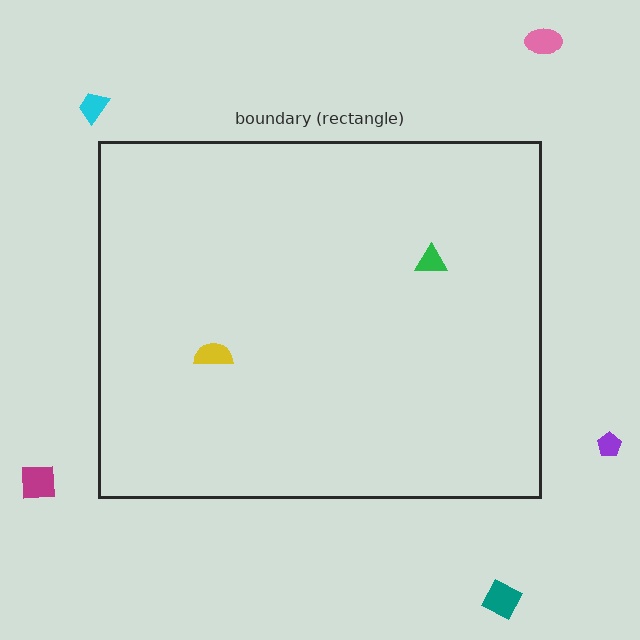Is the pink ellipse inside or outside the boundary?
Outside.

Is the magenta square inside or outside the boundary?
Outside.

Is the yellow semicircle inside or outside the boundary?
Inside.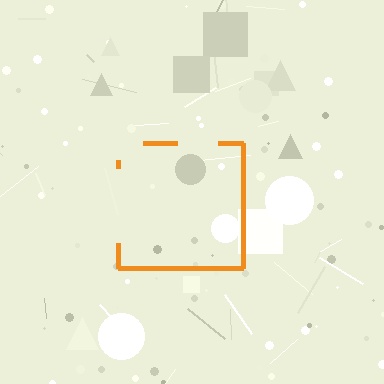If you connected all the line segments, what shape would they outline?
They would outline a square.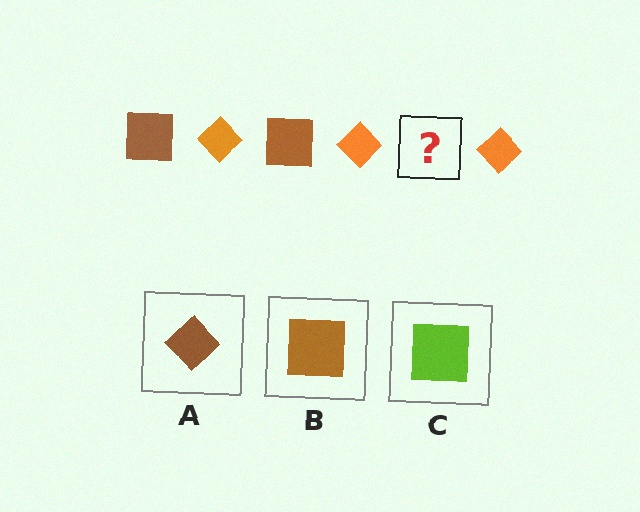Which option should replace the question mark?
Option B.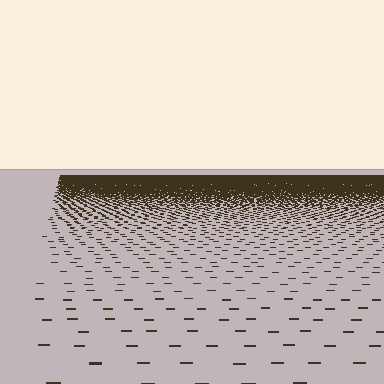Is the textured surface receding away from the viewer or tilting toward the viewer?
The surface is receding away from the viewer. Texture elements get smaller and denser toward the top.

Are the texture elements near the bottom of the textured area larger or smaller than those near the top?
Larger. Near the bottom, elements are closer to the viewer and appear at a bigger on-screen size.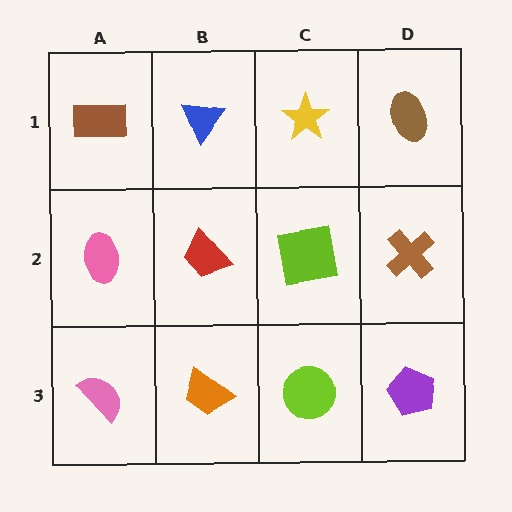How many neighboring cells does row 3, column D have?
2.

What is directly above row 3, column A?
A pink ellipse.